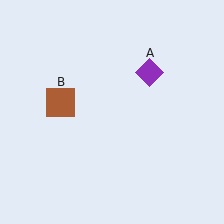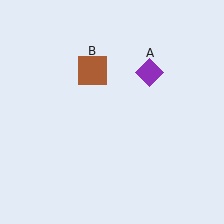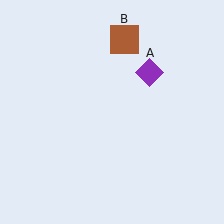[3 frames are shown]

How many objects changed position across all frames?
1 object changed position: brown square (object B).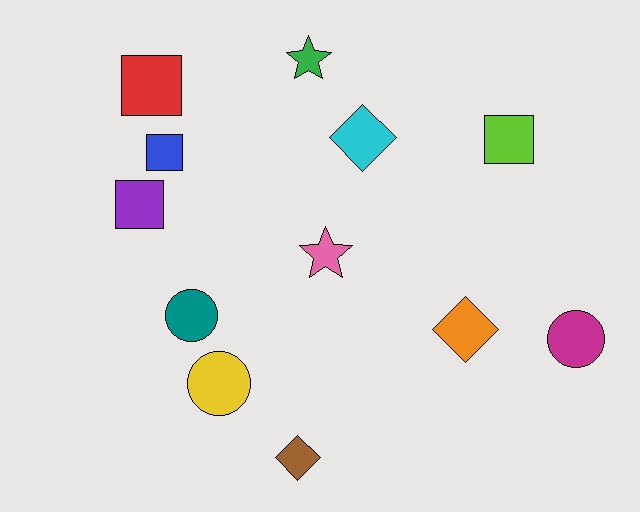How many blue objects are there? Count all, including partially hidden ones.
There is 1 blue object.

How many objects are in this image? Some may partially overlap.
There are 12 objects.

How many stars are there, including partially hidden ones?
There are 2 stars.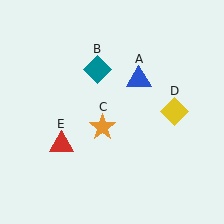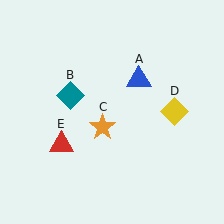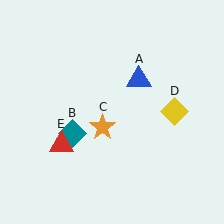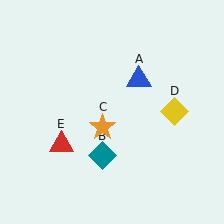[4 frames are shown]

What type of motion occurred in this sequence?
The teal diamond (object B) rotated counterclockwise around the center of the scene.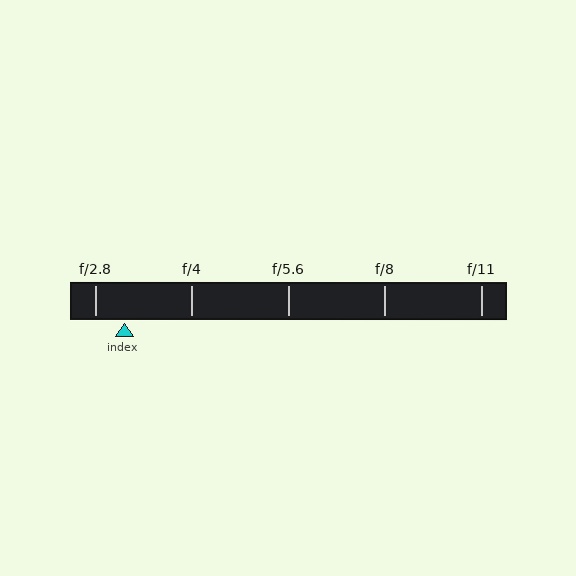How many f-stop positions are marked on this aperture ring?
There are 5 f-stop positions marked.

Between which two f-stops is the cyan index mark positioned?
The index mark is between f/2.8 and f/4.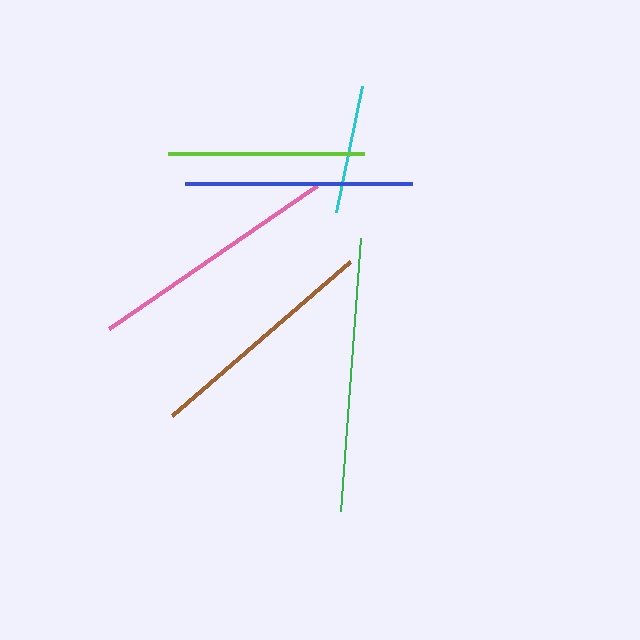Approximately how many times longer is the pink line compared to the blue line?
The pink line is approximately 1.1 times the length of the blue line.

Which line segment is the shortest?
The cyan line is the shortest at approximately 129 pixels.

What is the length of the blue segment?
The blue segment is approximately 227 pixels long.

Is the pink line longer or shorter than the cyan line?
The pink line is longer than the cyan line.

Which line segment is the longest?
The green line is the longest at approximately 273 pixels.